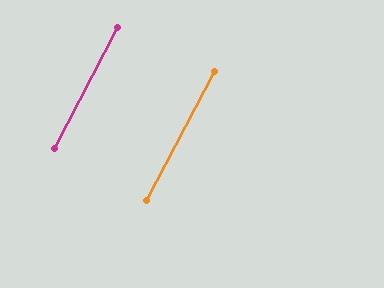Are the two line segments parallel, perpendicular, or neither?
Parallel — their directions differ by only 0.4°.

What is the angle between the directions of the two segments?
Approximately 0 degrees.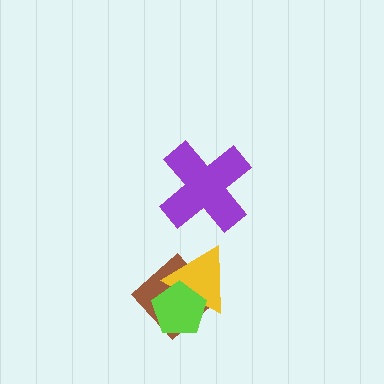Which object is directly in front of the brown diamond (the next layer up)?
The yellow triangle is directly in front of the brown diamond.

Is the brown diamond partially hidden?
Yes, it is partially covered by another shape.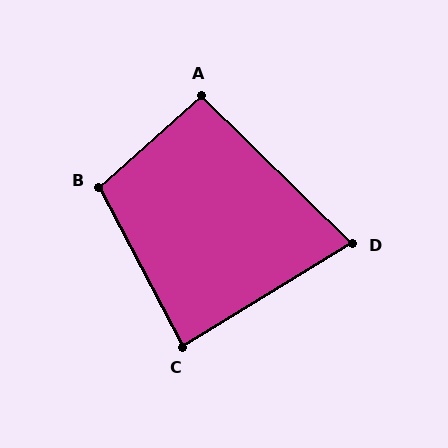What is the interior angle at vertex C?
Approximately 86 degrees (approximately right).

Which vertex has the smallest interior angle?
D, at approximately 76 degrees.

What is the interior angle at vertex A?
Approximately 94 degrees (approximately right).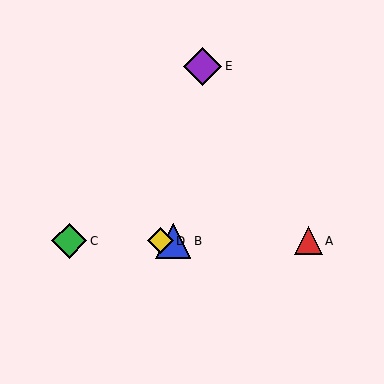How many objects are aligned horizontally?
4 objects (A, B, C, D) are aligned horizontally.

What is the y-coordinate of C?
Object C is at y≈241.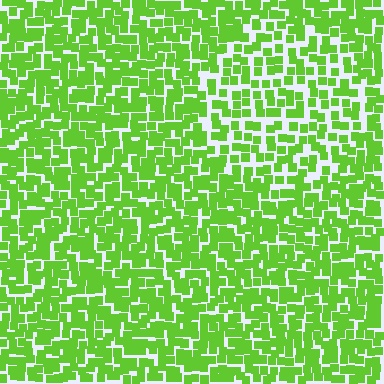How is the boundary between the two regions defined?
The boundary is defined by a change in element density (approximately 1.6x ratio). All elements are the same color, size, and shape.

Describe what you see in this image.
The image contains small lime elements arranged at two different densities. A circle-shaped region is visible where the elements are less densely packed than the surrounding area.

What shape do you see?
I see a circle.